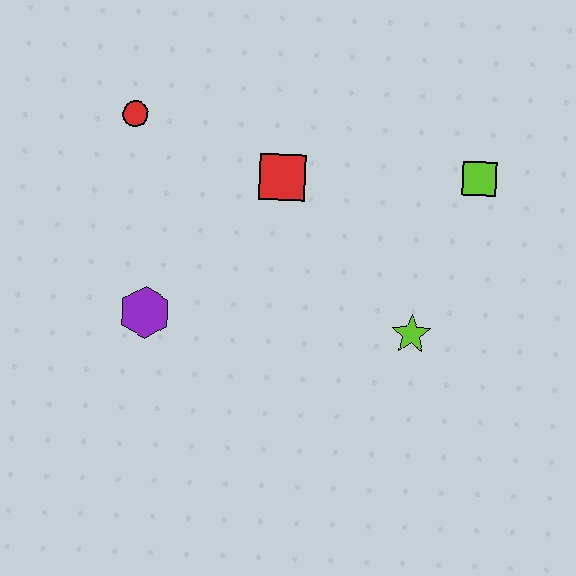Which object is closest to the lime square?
The lime star is closest to the lime square.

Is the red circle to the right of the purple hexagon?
No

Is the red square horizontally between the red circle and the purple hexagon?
No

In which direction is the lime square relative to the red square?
The lime square is to the right of the red square.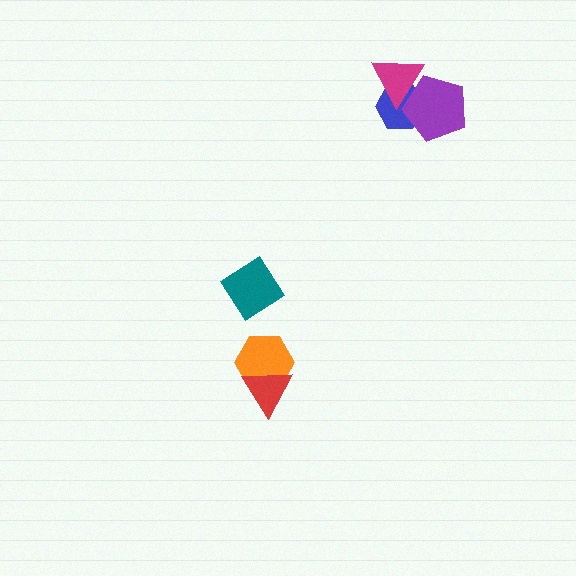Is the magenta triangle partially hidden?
No, no other shape covers it.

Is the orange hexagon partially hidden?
Yes, it is partially covered by another shape.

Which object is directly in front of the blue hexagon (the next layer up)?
The purple pentagon is directly in front of the blue hexagon.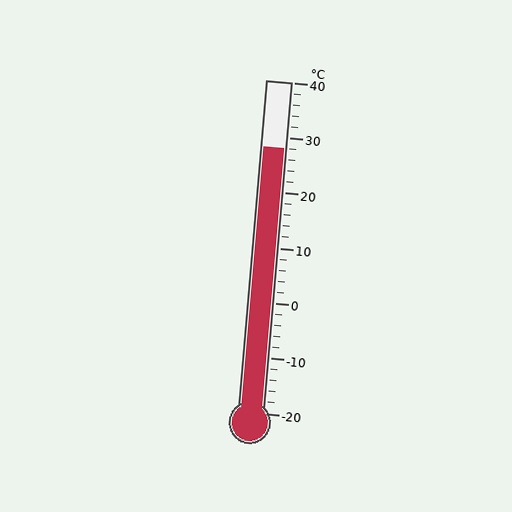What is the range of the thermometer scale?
The thermometer scale ranges from -20°C to 40°C.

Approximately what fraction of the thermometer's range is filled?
The thermometer is filled to approximately 80% of its range.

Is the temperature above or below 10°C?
The temperature is above 10°C.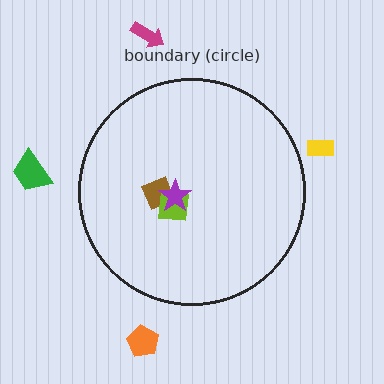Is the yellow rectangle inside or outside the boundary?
Outside.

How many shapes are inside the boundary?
3 inside, 4 outside.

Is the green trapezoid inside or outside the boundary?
Outside.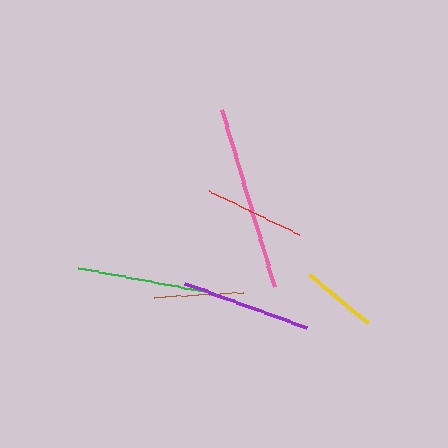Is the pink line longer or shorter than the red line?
The pink line is longer than the red line.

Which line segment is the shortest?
The yellow line is the shortest at approximately 76 pixels.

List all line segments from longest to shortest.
From longest to shortest: pink, green, purple, red, brown, yellow.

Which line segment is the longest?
The pink line is the longest at approximately 184 pixels.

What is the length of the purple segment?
The purple segment is approximately 130 pixels long.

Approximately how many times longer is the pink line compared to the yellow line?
The pink line is approximately 2.4 times the length of the yellow line.